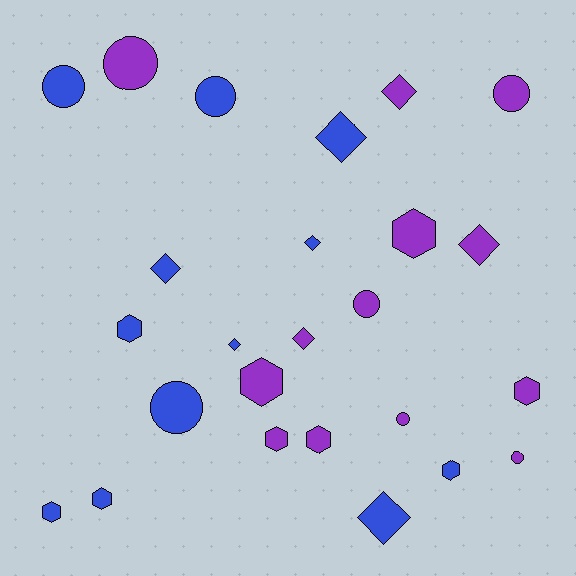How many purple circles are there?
There are 5 purple circles.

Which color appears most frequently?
Purple, with 13 objects.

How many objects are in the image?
There are 25 objects.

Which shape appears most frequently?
Hexagon, with 9 objects.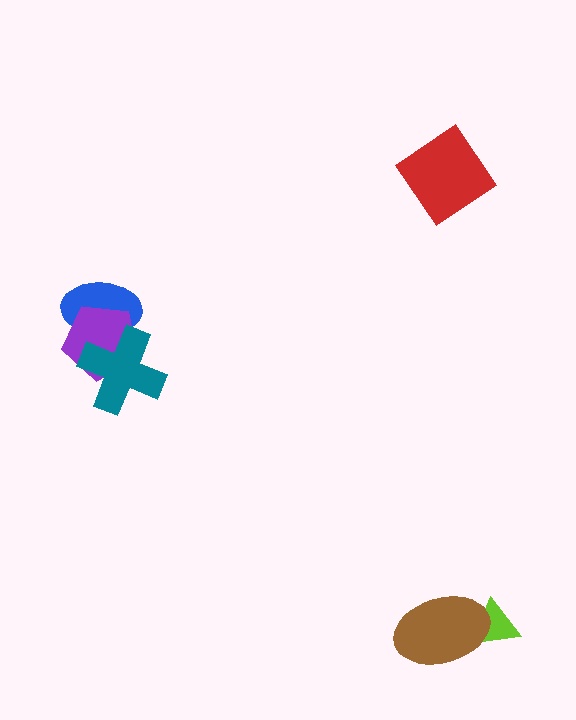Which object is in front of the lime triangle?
The brown ellipse is in front of the lime triangle.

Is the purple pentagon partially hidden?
Yes, it is partially covered by another shape.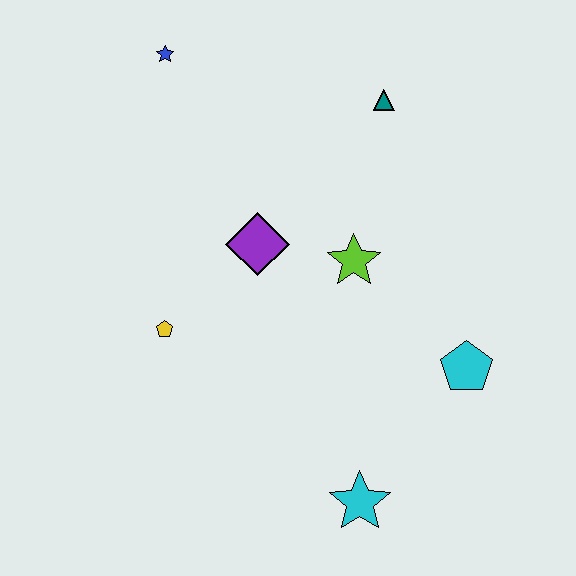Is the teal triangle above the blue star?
No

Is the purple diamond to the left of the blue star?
No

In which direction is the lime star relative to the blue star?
The lime star is below the blue star.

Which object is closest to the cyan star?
The cyan pentagon is closest to the cyan star.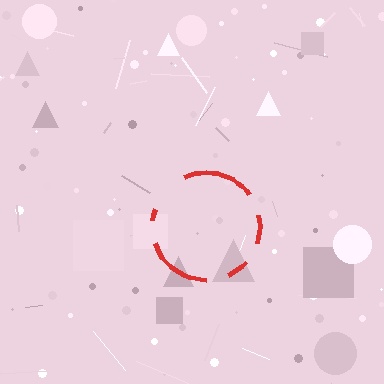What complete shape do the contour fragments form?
The contour fragments form a circle.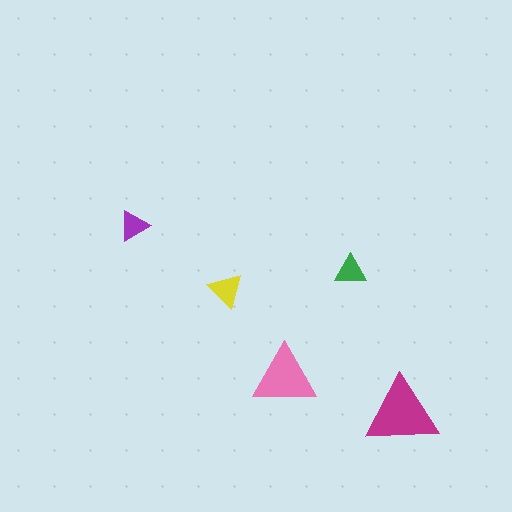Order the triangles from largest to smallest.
the magenta one, the pink one, the yellow one, the green one, the purple one.